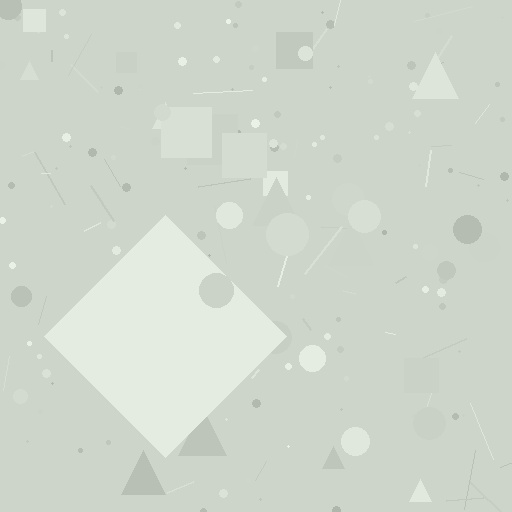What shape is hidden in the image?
A diamond is hidden in the image.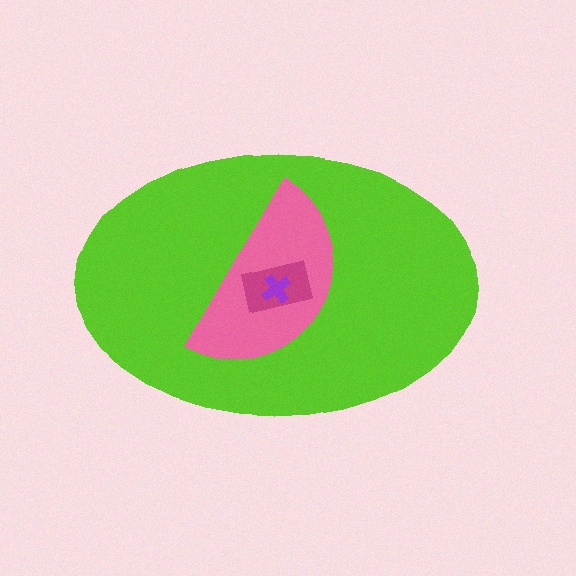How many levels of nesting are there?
4.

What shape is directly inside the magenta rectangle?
The purple cross.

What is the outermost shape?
The lime ellipse.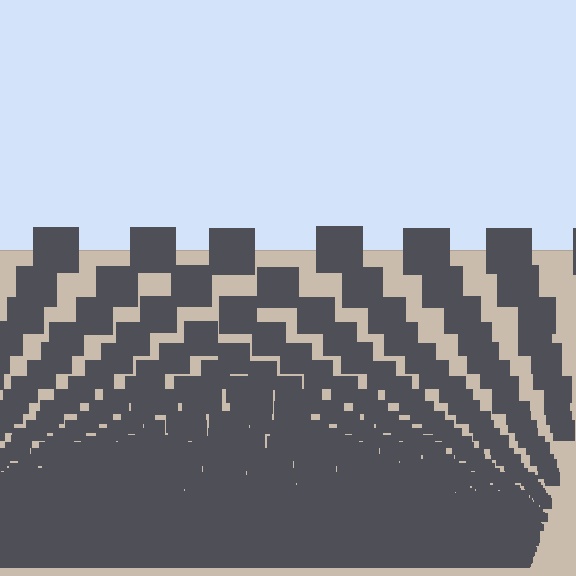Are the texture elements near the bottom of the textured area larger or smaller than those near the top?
Smaller. The gradient is inverted — elements near the bottom are smaller and denser.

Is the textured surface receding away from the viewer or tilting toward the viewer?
The surface appears to tilt toward the viewer. Texture elements get larger and sparser toward the top.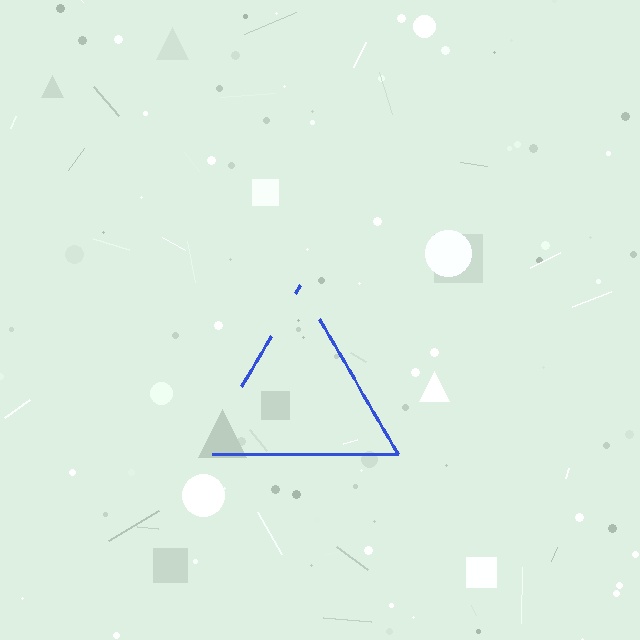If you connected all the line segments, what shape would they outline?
They would outline a triangle.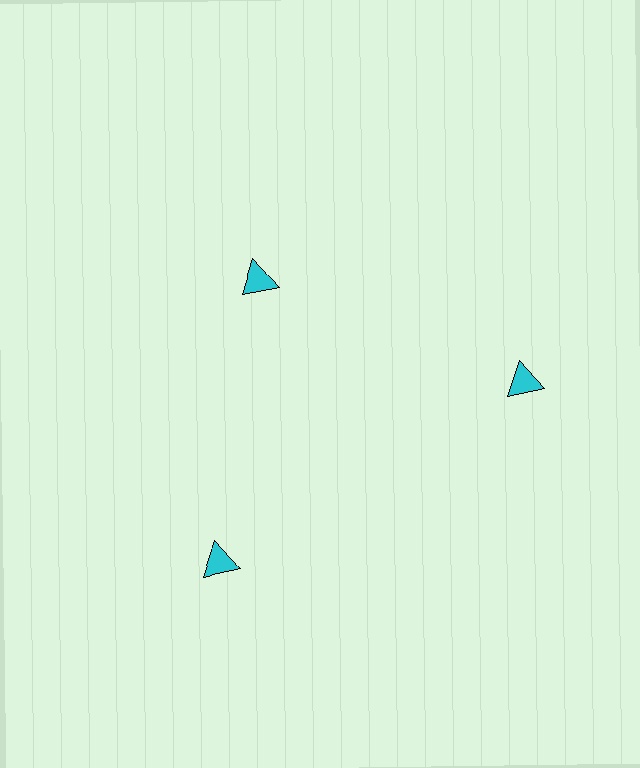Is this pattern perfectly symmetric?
No. The 3 cyan triangles are arranged in a ring, but one element near the 11 o'clock position is pulled inward toward the center, breaking the 3-fold rotational symmetry.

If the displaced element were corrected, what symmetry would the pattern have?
It would have 3-fold rotational symmetry — the pattern would map onto itself every 120 degrees.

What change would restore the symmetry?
The symmetry would be restored by moving it outward, back onto the ring so that all 3 triangles sit at equal angles and equal distance from the center.